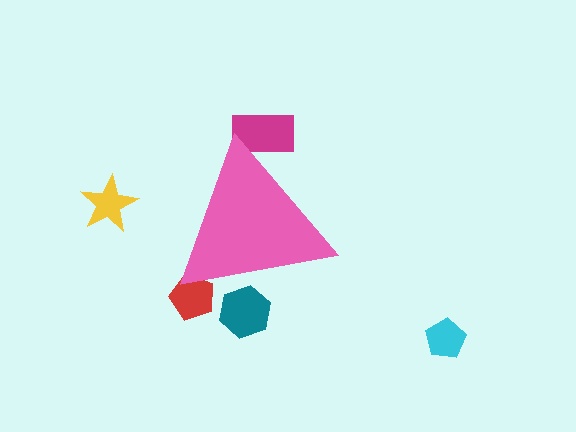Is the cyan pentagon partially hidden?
No, the cyan pentagon is fully visible.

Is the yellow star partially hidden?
No, the yellow star is fully visible.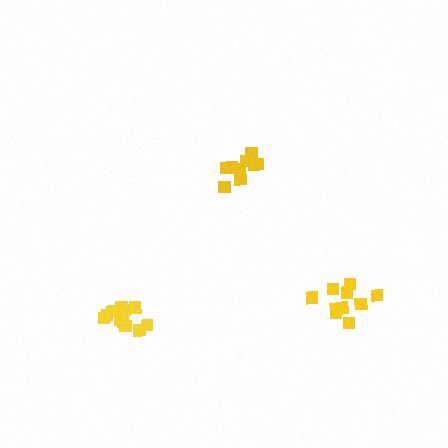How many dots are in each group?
Group 1: 12 dots, Group 2: 10 dots, Group 3: 11 dots (33 total).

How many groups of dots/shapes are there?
There are 3 groups.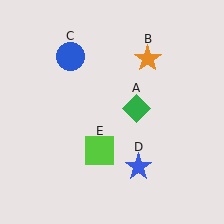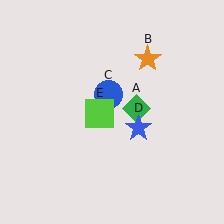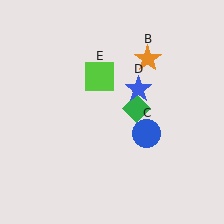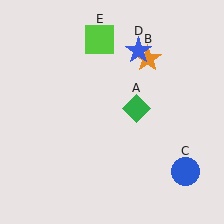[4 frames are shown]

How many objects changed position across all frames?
3 objects changed position: blue circle (object C), blue star (object D), lime square (object E).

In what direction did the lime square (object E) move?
The lime square (object E) moved up.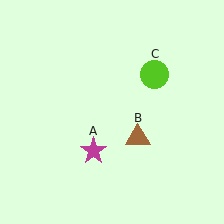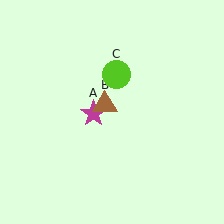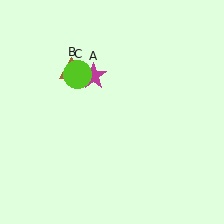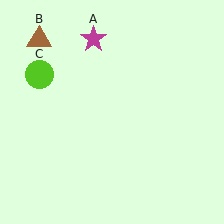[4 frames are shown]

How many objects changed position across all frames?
3 objects changed position: magenta star (object A), brown triangle (object B), lime circle (object C).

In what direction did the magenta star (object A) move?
The magenta star (object A) moved up.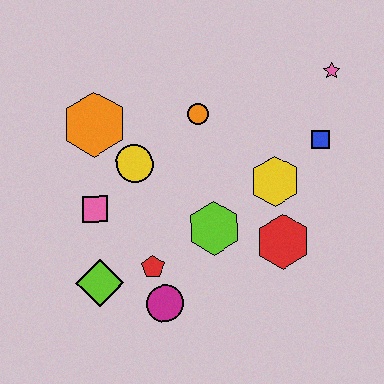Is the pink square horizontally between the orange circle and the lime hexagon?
No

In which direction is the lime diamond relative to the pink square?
The lime diamond is below the pink square.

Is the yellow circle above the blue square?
No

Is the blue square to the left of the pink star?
Yes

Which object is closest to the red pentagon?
The magenta circle is closest to the red pentagon.